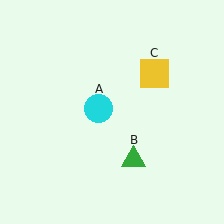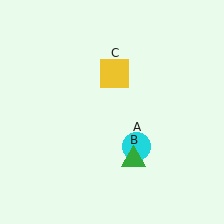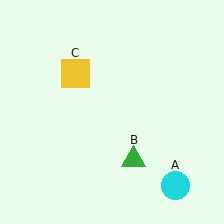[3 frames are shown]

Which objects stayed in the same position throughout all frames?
Green triangle (object B) remained stationary.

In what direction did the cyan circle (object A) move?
The cyan circle (object A) moved down and to the right.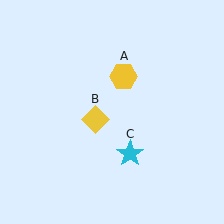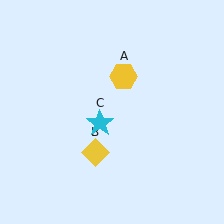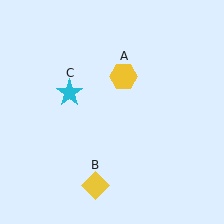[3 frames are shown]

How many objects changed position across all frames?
2 objects changed position: yellow diamond (object B), cyan star (object C).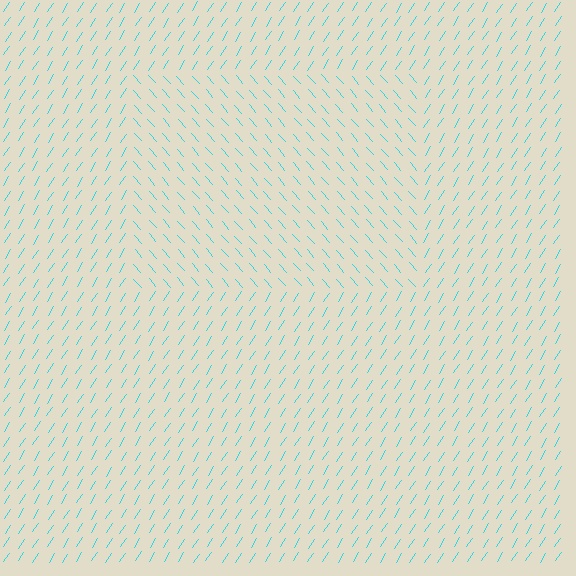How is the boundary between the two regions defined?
The boundary is defined purely by a change in line orientation (approximately 74 degrees difference). All lines are the same color and thickness.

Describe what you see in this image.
The image is filled with small cyan line segments. A rectangle region in the image has lines oriented differently from the surrounding lines, creating a visible texture boundary.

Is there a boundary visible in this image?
Yes, there is a texture boundary formed by a change in line orientation.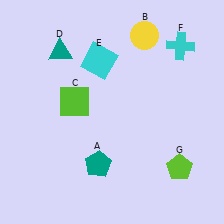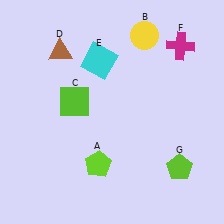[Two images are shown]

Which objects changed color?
A changed from teal to lime. D changed from teal to brown. F changed from cyan to magenta.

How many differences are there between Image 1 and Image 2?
There are 3 differences between the two images.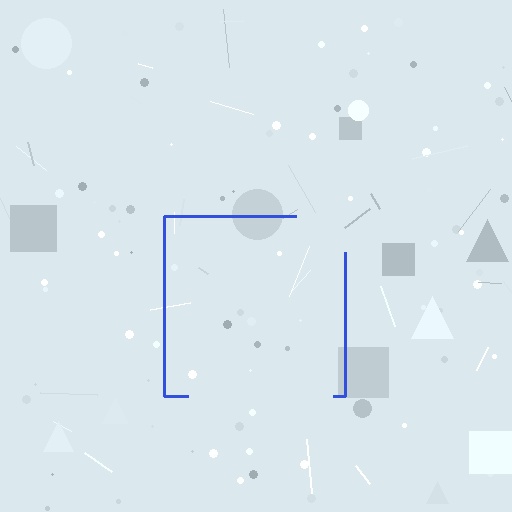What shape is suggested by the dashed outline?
The dashed outline suggests a square.